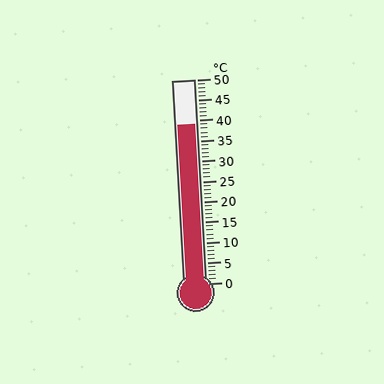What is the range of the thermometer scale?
The thermometer scale ranges from 0°C to 50°C.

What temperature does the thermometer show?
The thermometer shows approximately 39°C.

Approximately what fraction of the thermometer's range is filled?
The thermometer is filled to approximately 80% of its range.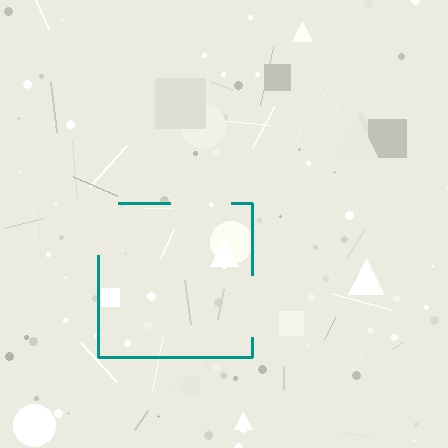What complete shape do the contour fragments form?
The contour fragments form a square.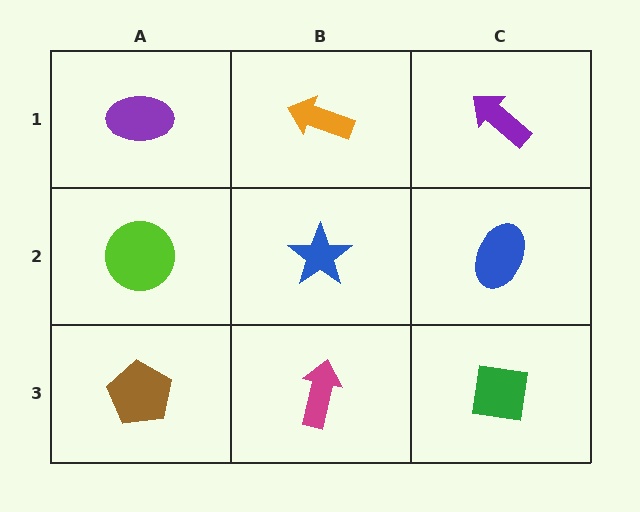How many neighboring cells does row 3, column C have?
2.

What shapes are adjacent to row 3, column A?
A lime circle (row 2, column A), a magenta arrow (row 3, column B).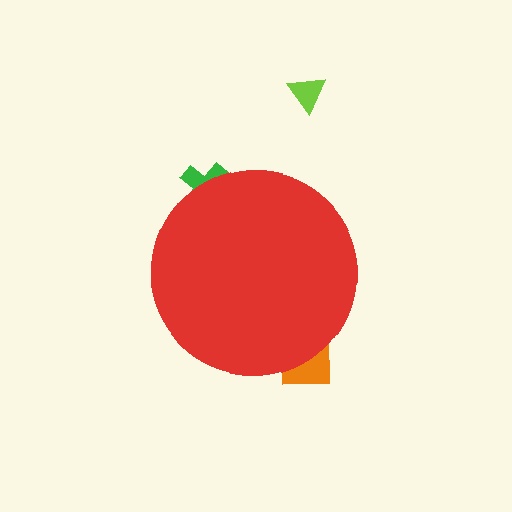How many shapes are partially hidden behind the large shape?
2 shapes are partially hidden.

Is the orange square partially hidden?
Yes, the orange square is partially hidden behind the red circle.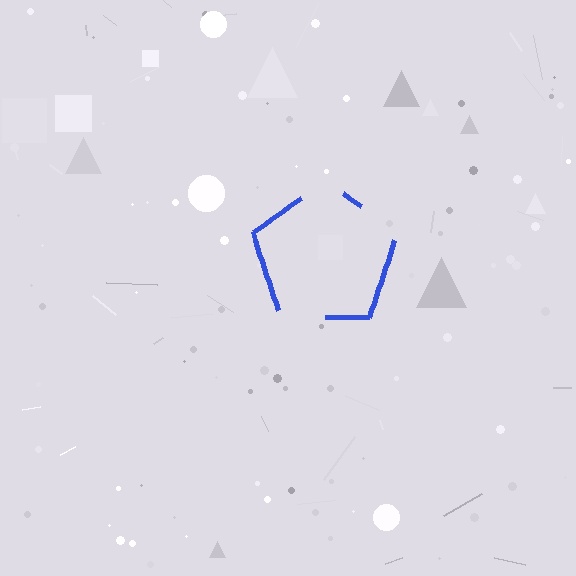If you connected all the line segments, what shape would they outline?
They would outline a pentagon.